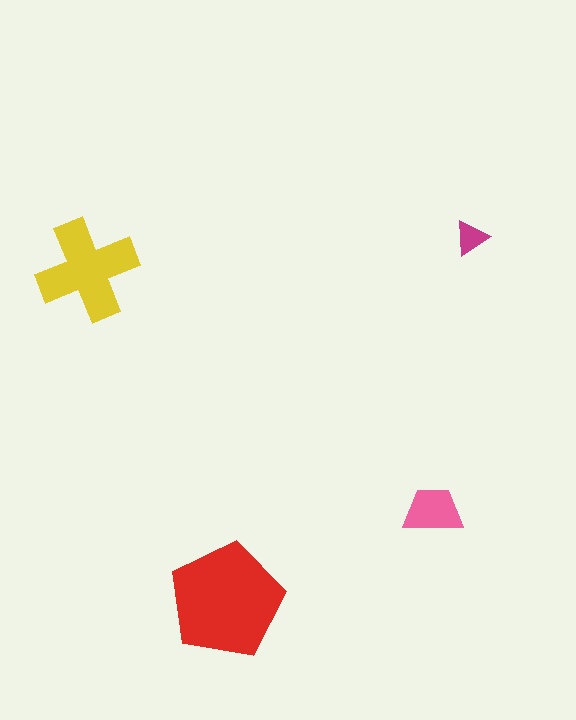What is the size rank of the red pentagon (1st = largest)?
1st.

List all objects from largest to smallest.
The red pentagon, the yellow cross, the pink trapezoid, the magenta triangle.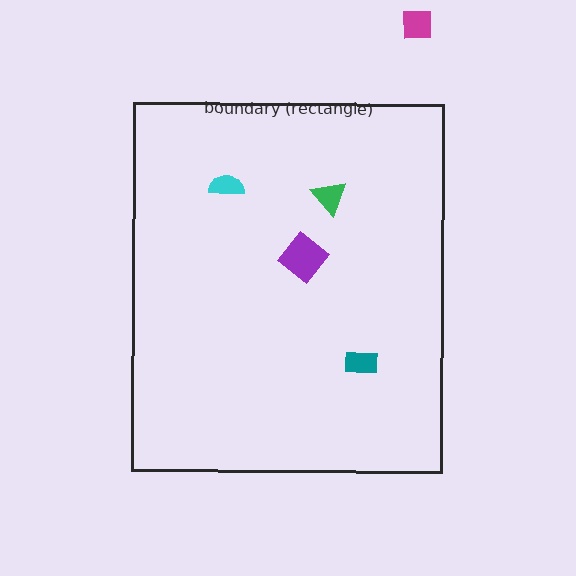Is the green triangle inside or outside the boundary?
Inside.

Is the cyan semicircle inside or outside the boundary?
Inside.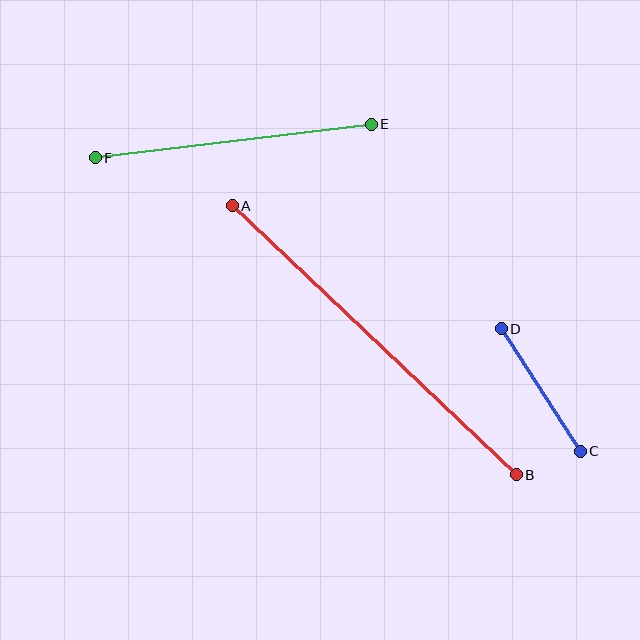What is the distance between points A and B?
The distance is approximately 391 pixels.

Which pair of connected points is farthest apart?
Points A and B are farthest apart.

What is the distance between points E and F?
The distance is approximately 278 pixels.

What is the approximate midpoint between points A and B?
The midpoint is at approximately (374, 340) pixels.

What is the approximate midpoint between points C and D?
The midpoint is at approximately (541, 390) pixels.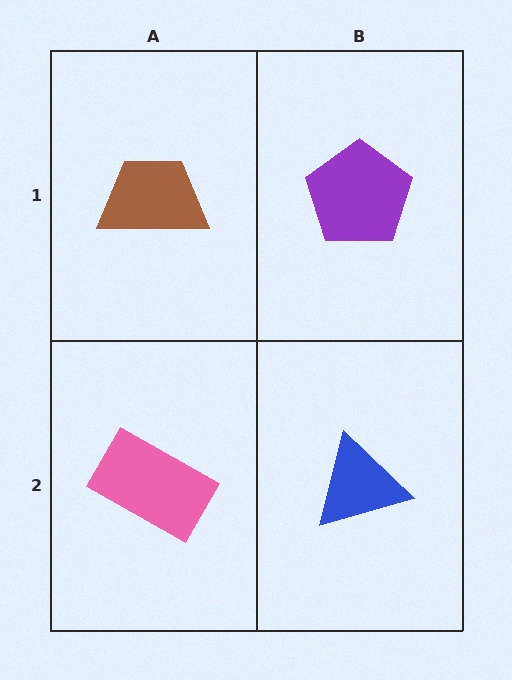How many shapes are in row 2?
2 shapes.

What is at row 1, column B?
A purple pentagon.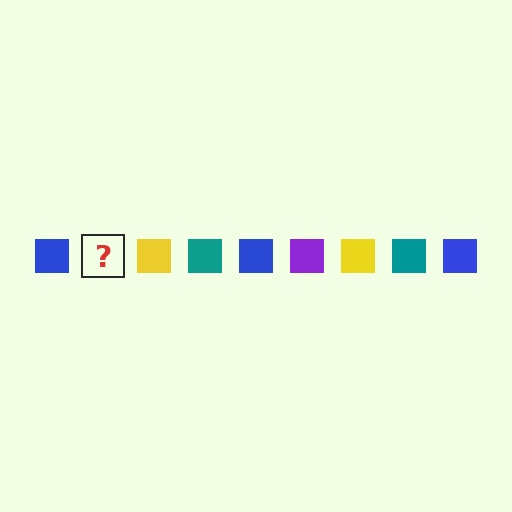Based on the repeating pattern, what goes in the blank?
The blank should be a purple square.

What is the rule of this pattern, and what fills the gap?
The rule is that the pattern cycles through blue, purple, yellow, teal squares. The gap should be filled with a purple square.